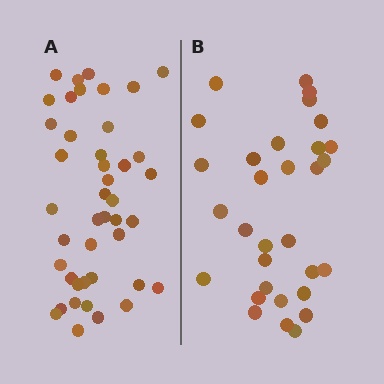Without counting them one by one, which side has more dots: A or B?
Region A (the left region) has more dots.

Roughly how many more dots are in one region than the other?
Region A has roughly 12 or so more dots than region B.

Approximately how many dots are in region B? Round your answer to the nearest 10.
About 30 dots. (The exact count is 31, which rounds to 30.)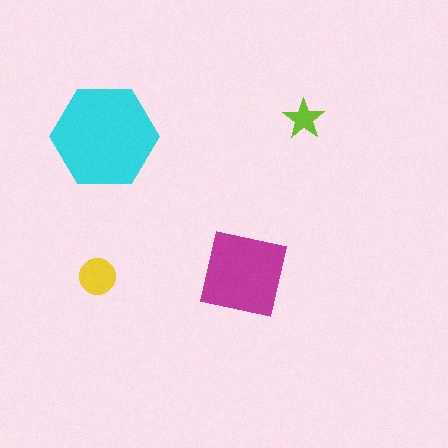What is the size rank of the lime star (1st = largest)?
4th.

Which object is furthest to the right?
The lime star is rightmost.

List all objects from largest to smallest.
The cyan hexagon, the magenta square, the yellow circle, the lime star.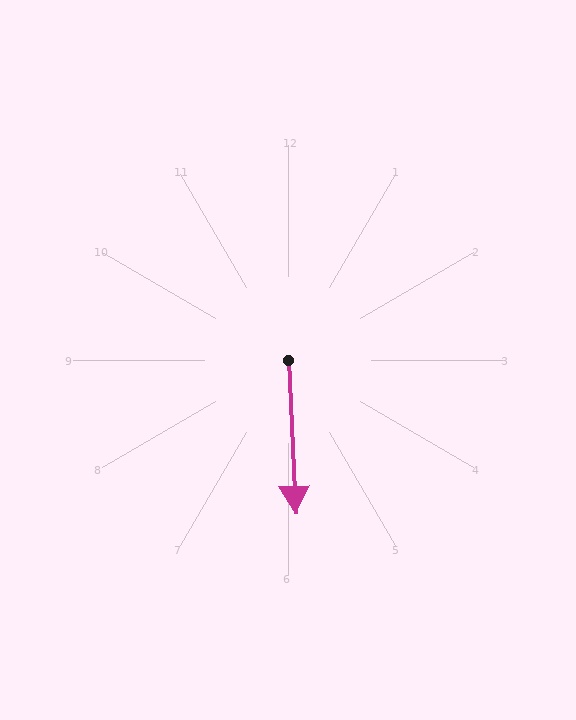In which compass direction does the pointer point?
South.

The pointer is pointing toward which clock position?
Roughly 6 o'clock.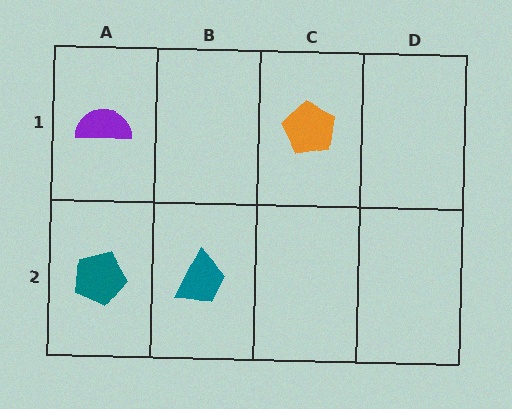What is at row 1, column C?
An orange pentagon.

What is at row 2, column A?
A teal pentagon.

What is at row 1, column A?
A purple semicircle.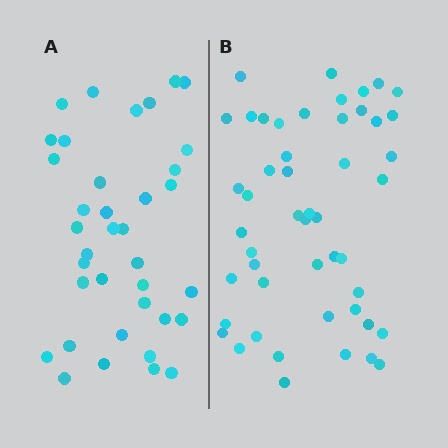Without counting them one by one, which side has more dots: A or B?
Region B (the right region) has more dots.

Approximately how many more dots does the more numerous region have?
Region B has roughly 12 or so more dots than region A.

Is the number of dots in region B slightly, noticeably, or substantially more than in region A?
Region B has noticeably more, but not dramatically so. The ratio is roughly 1.3 to 1.